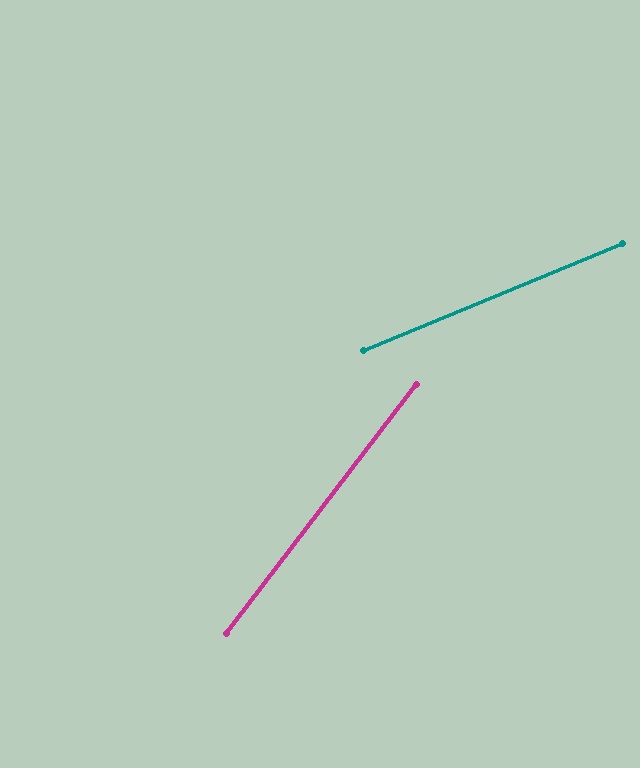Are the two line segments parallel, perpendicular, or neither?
Neither parallel nor perpendicular — they differ by about 30°.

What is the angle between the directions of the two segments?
Approximately 30 degrees.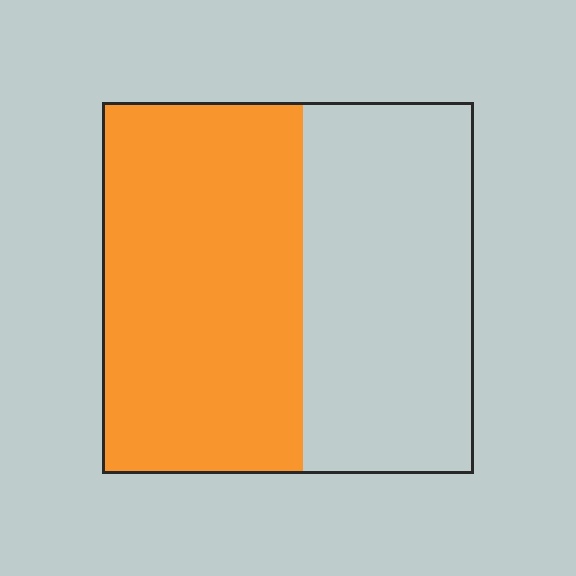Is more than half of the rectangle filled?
Yes.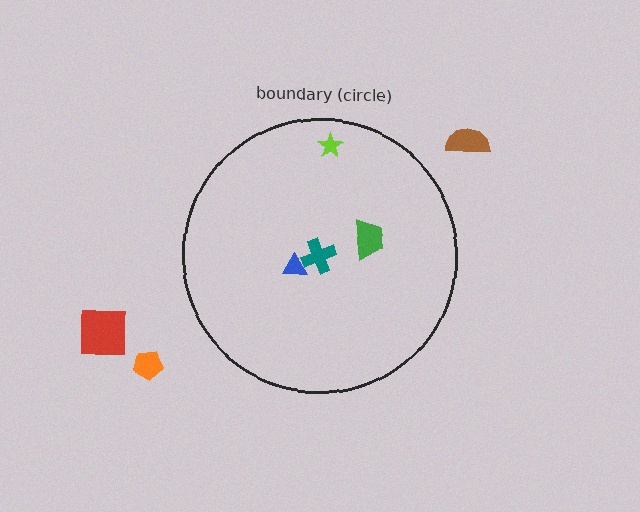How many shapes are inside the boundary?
4 inside, 3 outside.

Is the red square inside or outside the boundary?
Outside.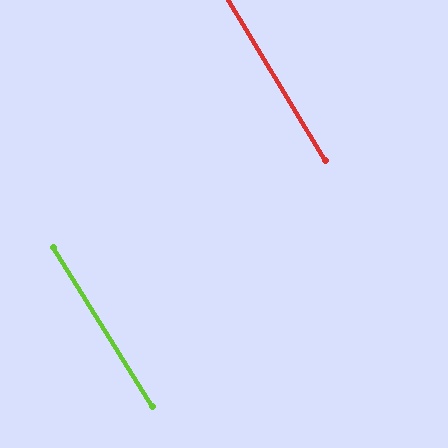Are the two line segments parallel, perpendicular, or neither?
Parallel — their directions differ by only 0.6°.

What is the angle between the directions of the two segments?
Approximately 1 degree.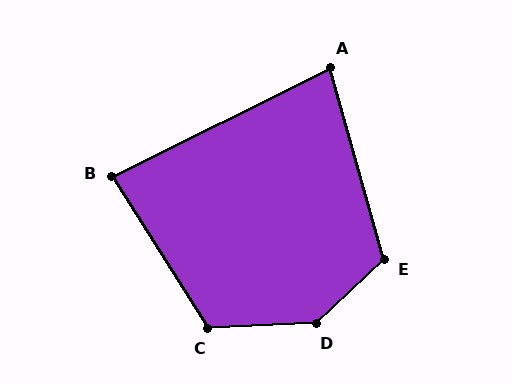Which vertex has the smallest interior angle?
A, at approximately 79 degrees.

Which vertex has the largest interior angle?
D, at approximately 139 degrees.